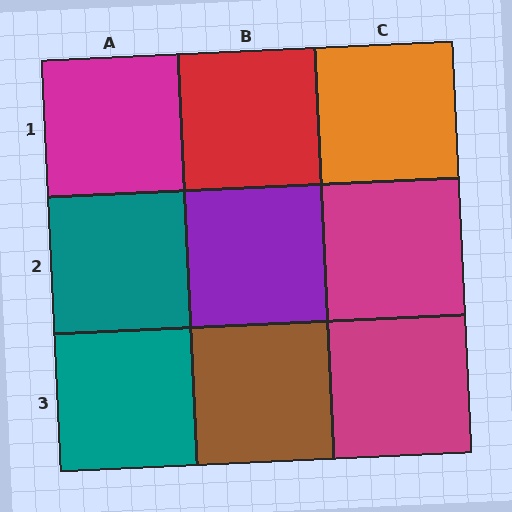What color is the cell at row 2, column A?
Teal.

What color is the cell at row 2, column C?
Magenta.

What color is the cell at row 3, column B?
Brown.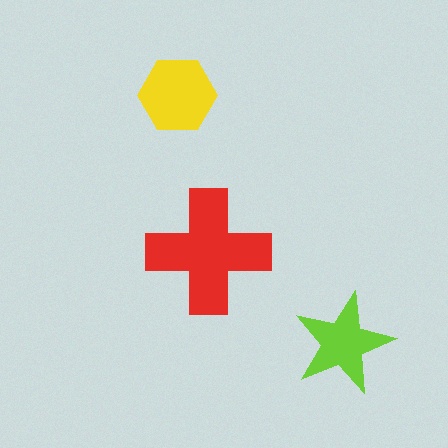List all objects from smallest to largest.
The lime star, the yellow hexagon, the red cross.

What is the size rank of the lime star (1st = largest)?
3rd.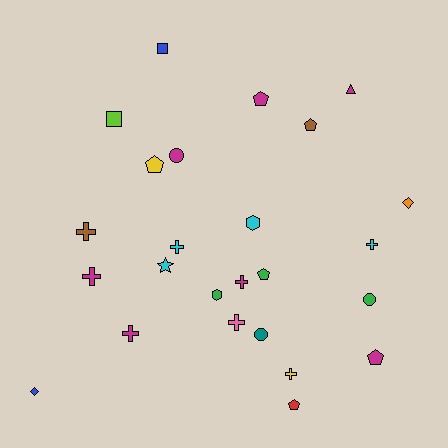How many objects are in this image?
There are 25 objects.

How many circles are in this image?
There are 3 circles.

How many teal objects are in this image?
There is 1 teal object.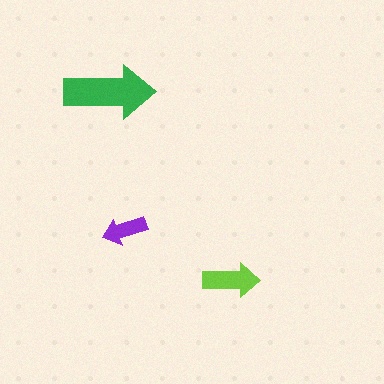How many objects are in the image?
There are 3 objects in the image.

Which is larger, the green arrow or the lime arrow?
The green one.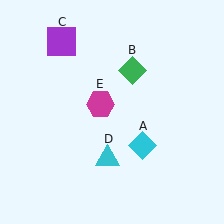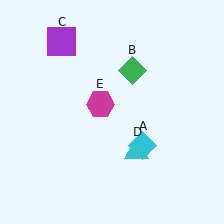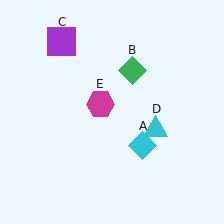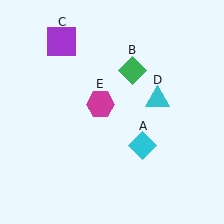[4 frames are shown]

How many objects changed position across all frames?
1 object changed position: cyan triangle (object D).